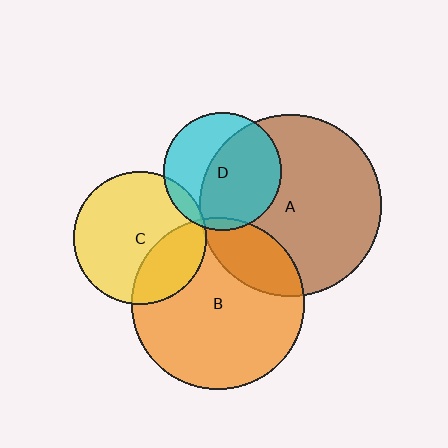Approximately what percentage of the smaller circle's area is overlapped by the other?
Approximately 60%.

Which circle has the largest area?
Circle A (brown).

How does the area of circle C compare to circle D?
Approximately 1.3 times.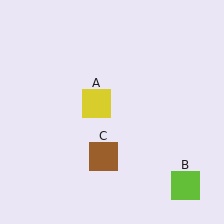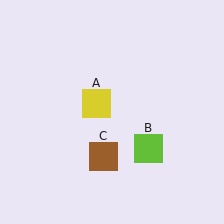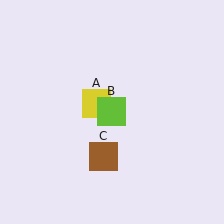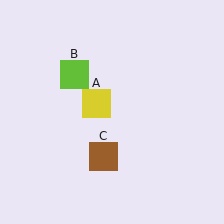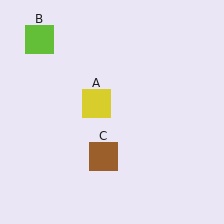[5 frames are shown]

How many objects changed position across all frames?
1 object changed position: lime square (object B).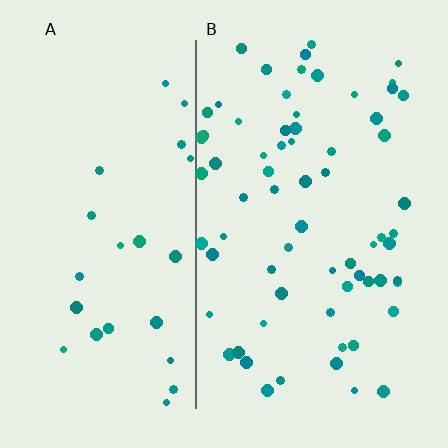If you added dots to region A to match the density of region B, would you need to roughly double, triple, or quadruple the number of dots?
Approximately triple.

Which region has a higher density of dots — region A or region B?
B (the right).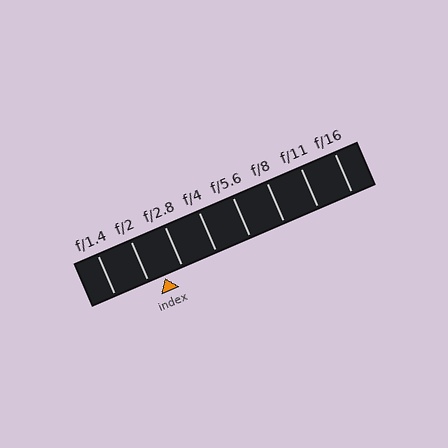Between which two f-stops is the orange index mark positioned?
The index mark is between f/2 and f/2.8.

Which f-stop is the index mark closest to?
The index mark is closest to f/2.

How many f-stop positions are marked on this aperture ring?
There are 8 f-stop positions marked.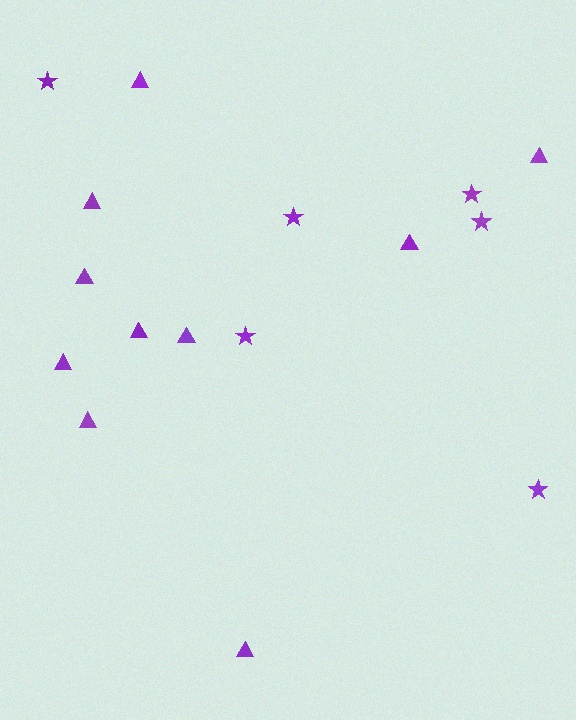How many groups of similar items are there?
There are 2 groups: one group of stars (6) and one group of triangles (10).